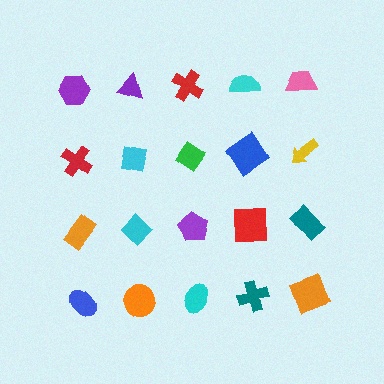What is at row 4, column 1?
A blue ellipse.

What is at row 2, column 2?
A cyan square.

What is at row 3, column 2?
A cyan diamond.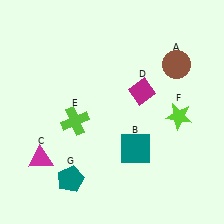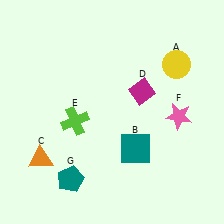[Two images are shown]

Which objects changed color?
A changed from brown to yellow. C changed from magenta to orange. F changed from lime to pink.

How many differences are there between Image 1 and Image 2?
There are 3 differences between the two images.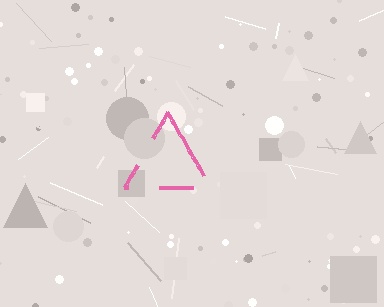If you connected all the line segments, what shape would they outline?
They would outline a triangle.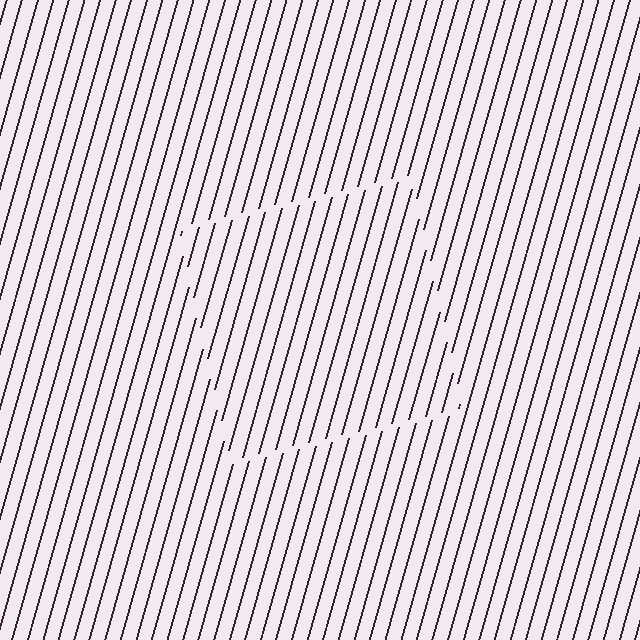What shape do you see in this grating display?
An illusory square. The interior of the shape contains the same grating, shifted by half a period — the contour is defined by the phase discontinuity where line-ends from the inner and outer gratings abut.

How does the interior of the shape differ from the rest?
The interior of the shape contains the same grating, shifted by half a period — the contour is defined by the phase discontinuity where line-ends from the inner and outer gratings abut.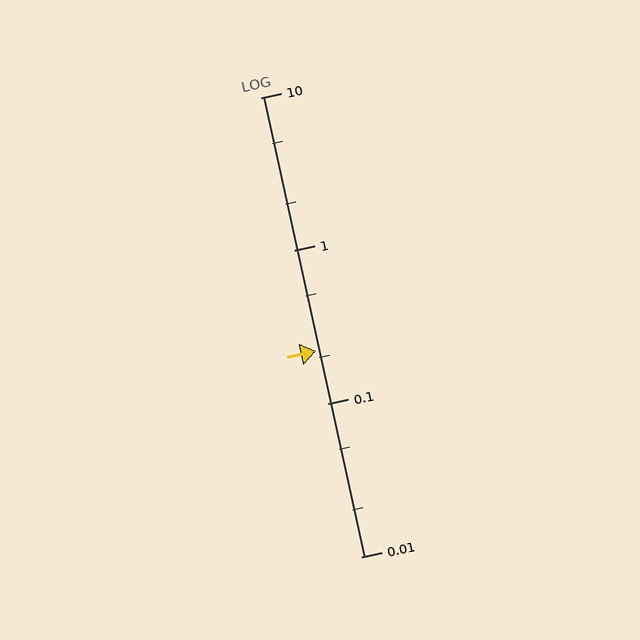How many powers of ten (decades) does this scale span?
The scale spans 3 decades, from 0.01 to 10.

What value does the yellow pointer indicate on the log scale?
The pointer indicates approximately 0.22.